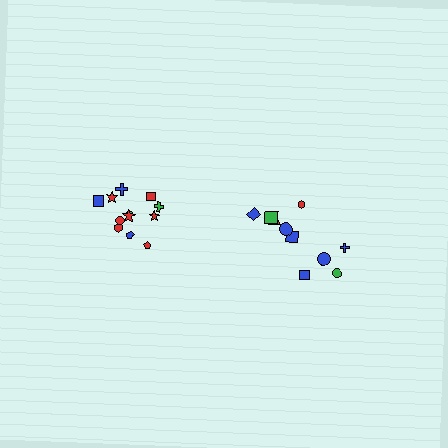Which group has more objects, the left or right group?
The left group.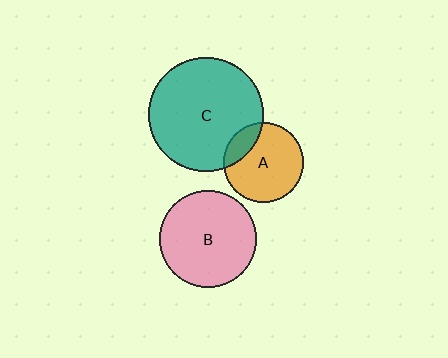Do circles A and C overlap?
Yes.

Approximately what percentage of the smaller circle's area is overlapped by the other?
Approximately 20%.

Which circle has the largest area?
Circle C (teal).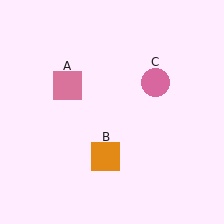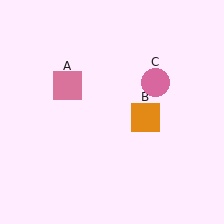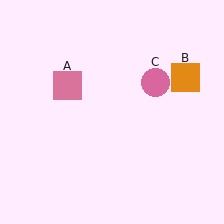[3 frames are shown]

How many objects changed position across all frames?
1 object changed position: orange square (object B).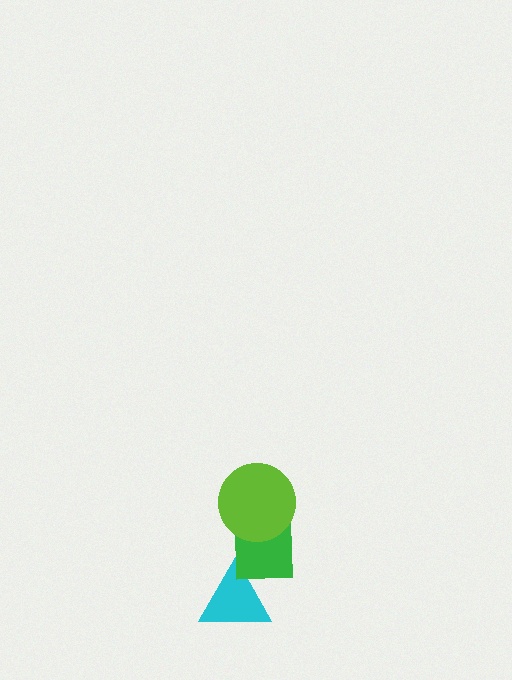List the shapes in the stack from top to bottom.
From top to bottom: the lime circle, the green square, the cyan triangle.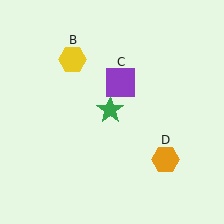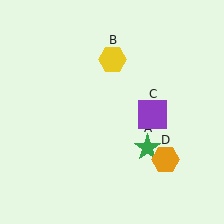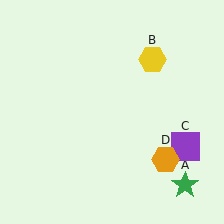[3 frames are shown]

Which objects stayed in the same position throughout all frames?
Orange hexagon (object D) remained stationary.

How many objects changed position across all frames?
3 objects changed position: green star (object A), yellow hexagon (object B), purple square (object C).